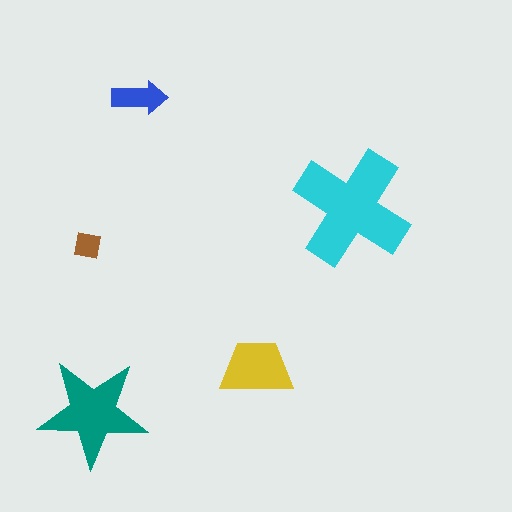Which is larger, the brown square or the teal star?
The teal star.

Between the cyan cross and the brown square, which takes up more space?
The cyan cross.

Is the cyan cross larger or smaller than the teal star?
Larger.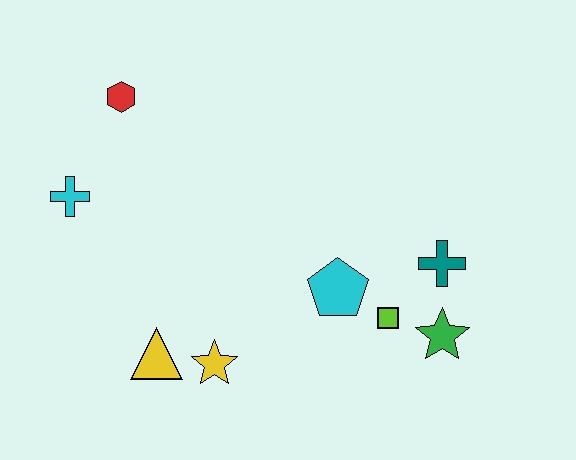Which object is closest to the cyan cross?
The red hexagon is closest to the cyan cross.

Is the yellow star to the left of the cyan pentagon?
Yes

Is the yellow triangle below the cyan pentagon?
Yes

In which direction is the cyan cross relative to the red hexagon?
The cyan cross is below the red hexagon.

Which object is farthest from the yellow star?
The red hexagon is farthest from the yellow star.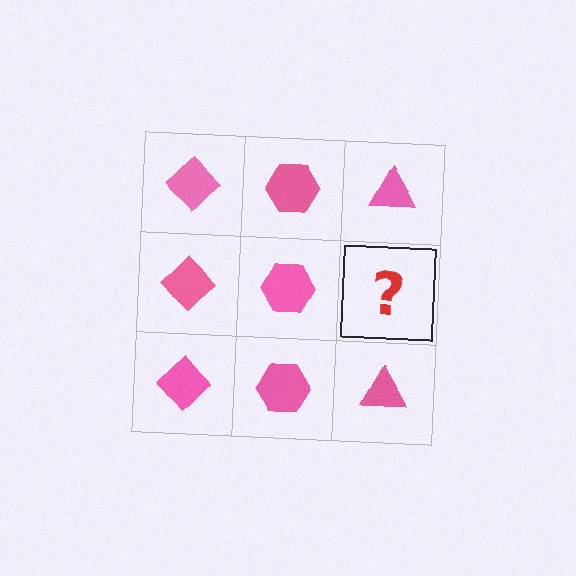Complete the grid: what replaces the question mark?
The question mark should be replaced with a pink triangle.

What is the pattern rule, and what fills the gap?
The rule is that each column has a consistent shape. The gap should be filled with a pink triangle.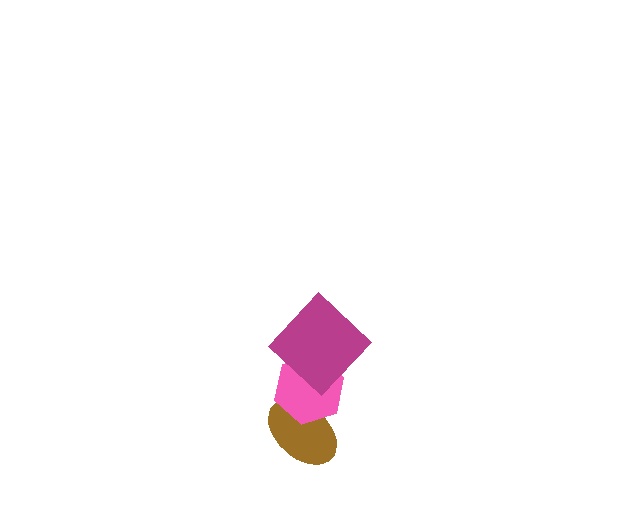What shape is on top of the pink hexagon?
The magenta diamond is on top of the pink hexagon.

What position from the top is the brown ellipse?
The brown ellipse is 3rd from the top.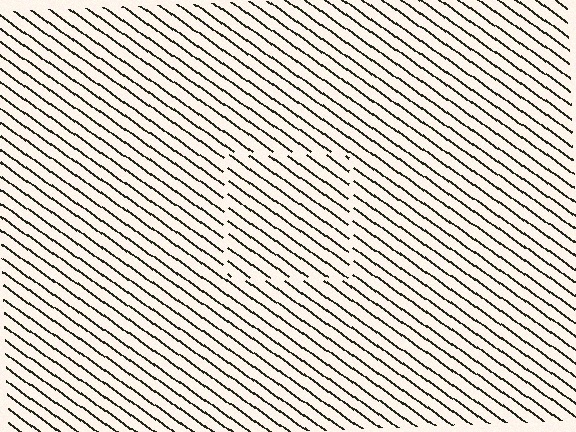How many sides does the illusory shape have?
4 sides — the line-ends trace a square.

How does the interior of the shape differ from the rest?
The interior of the shape contains the same grating, shifted by half a period — the contour is defined by the phase discontinuity where line-ends from the inner and outer gratings abut.